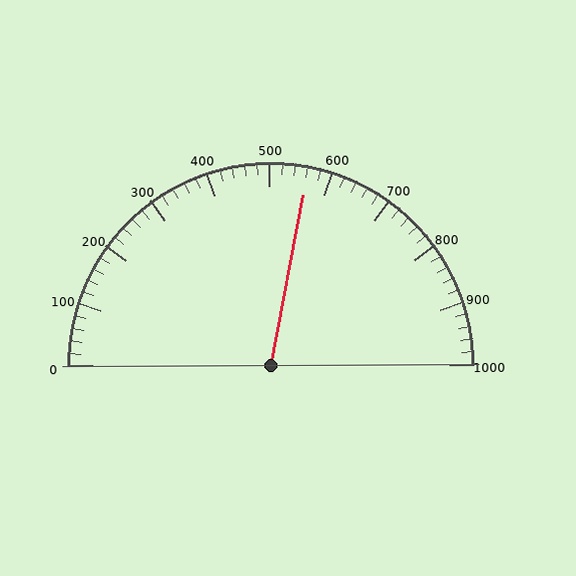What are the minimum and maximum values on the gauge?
The gauge ranges from 0 to 1000.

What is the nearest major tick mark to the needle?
The nearest major tick mark is 600.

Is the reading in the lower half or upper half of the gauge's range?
The reading is in the upper half of the range (0 to 1000).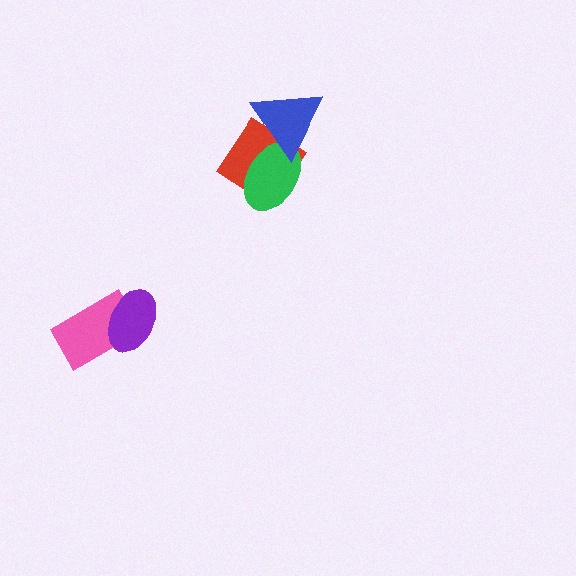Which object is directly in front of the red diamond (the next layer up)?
The green ellipse is directly in front of the red diamond.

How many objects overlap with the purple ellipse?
1 object overlaps with the purple ellipse.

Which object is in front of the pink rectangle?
The purple ellipse is in front of the pink rectangle.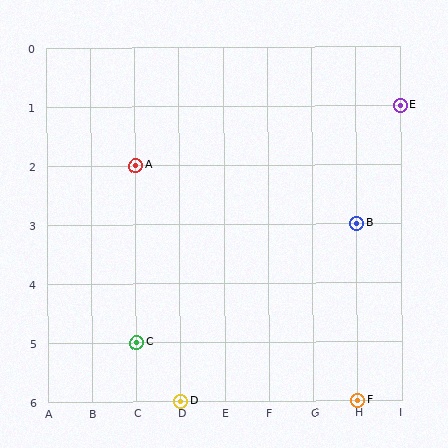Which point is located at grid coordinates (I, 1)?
Point E is at (I, 1).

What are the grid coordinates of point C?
Point C is at grid coordinates (C, 5).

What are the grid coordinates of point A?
Point A is at grid coordinates (C, 2).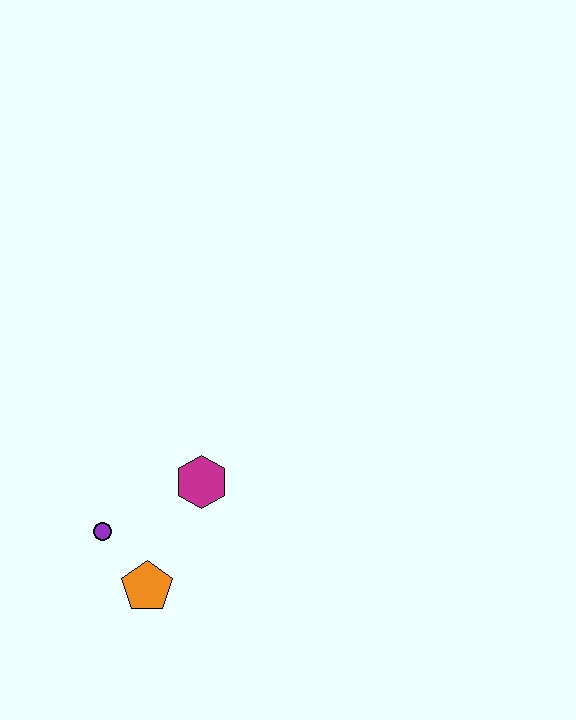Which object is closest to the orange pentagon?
The purple circle is closest to the orange pentagon.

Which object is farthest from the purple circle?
The magenta hexagon is farthest from the purple circle.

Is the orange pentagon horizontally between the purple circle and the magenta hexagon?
Yes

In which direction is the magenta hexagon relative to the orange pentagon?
The magenta hexagon is above the orange pentagon.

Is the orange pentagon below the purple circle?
Yes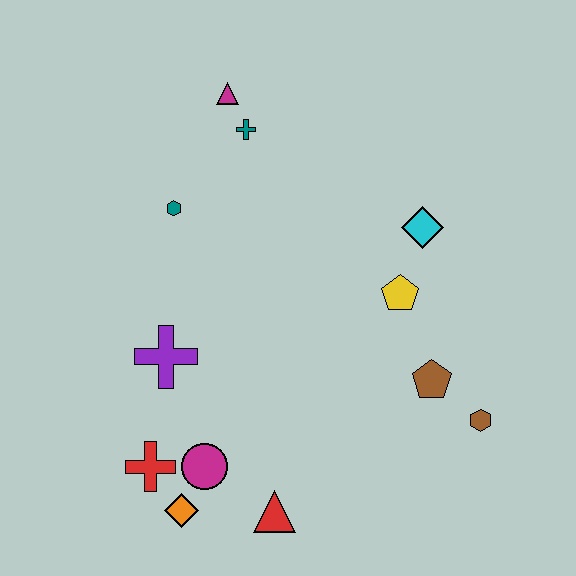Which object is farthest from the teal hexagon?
The brown hexagon is farthest from the teal hexagon.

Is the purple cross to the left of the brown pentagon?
Yes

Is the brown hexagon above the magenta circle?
Yes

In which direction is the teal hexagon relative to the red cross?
The teal hexagon is above the red cross.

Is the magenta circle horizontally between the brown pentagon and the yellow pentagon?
No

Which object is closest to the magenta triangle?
The teal cross is closest to the magenta triangle.